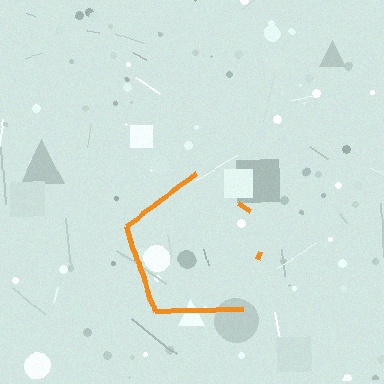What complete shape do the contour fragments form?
The contour fragments form a pentagon.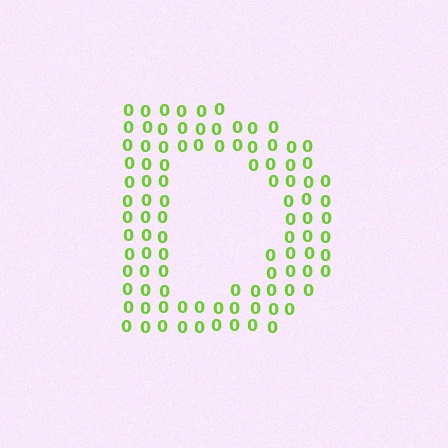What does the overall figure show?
The overall figure shows the letter D.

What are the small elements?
The small elements are digit 0's.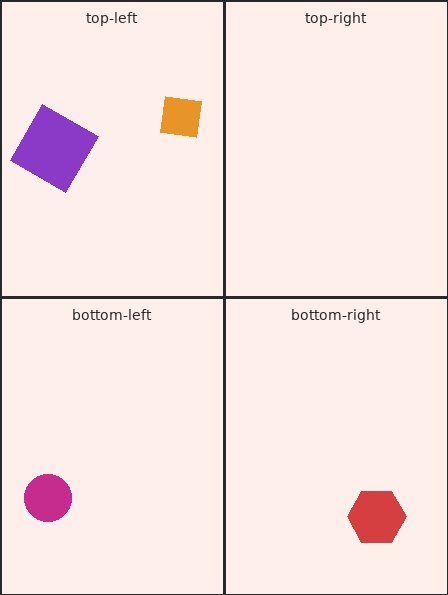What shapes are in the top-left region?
The orange square, the purple square.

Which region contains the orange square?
The top-left region.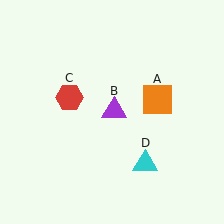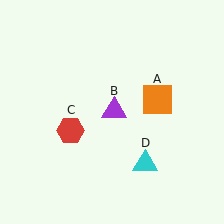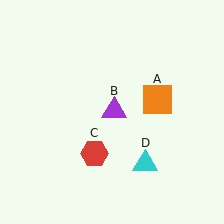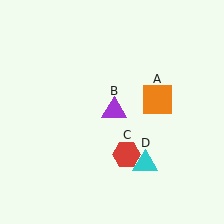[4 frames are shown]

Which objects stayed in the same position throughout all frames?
Orange square (object A) and purple triangle (object B) and cyan triangle (object D) remained stationary.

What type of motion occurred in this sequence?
The red hexagon (object C) rotated counterclockwise around the center of the scene.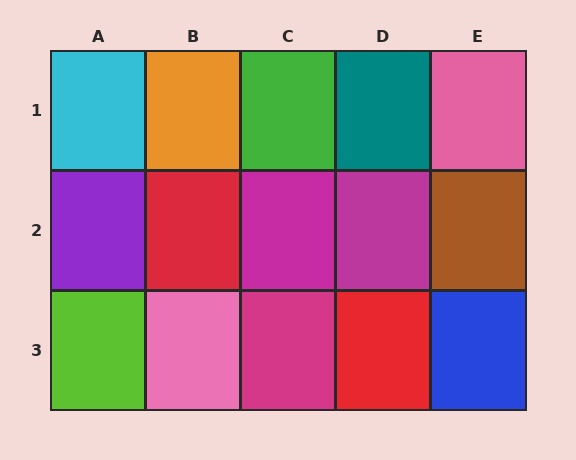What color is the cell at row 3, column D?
Red.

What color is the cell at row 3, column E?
Blue.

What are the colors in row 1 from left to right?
Cyan, orange, green, teal, pink.